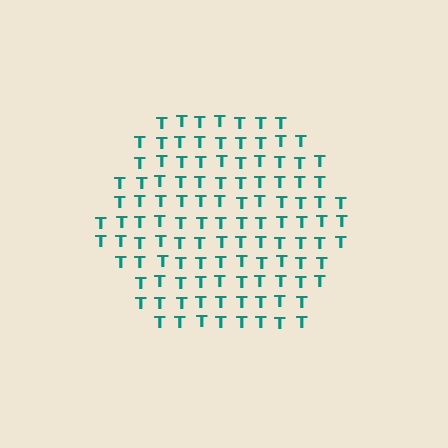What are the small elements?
The small elements are letter T's.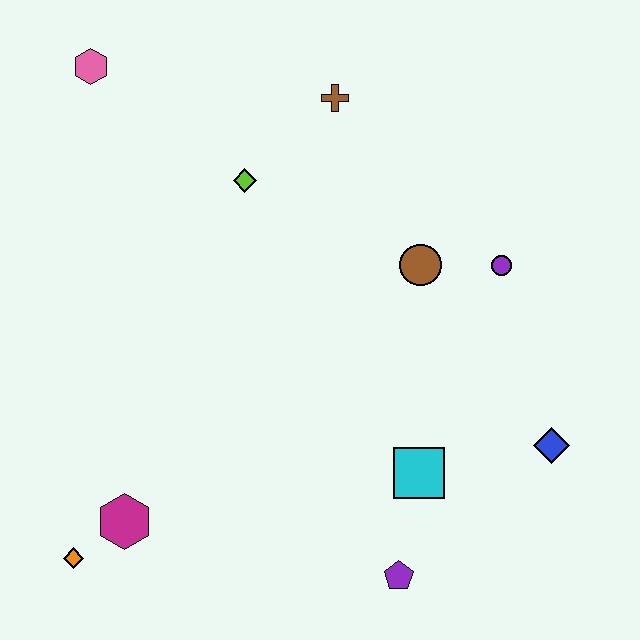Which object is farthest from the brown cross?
The orange diamond is farthest from the brown cross.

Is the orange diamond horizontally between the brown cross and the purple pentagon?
No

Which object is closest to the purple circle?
The brown circle is closest to the purple circle.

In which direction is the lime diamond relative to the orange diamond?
The lime diamond is above the orange diamond.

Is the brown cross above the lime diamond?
Yes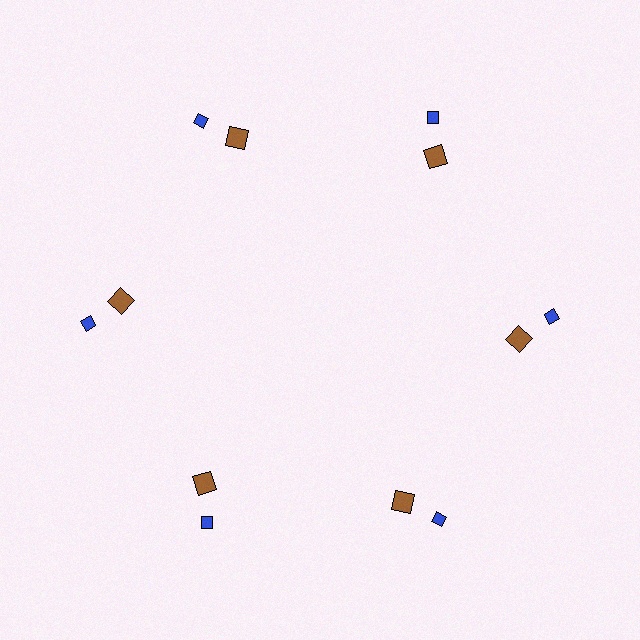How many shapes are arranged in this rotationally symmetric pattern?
There are 12 shapes, arranged in 6 groups of 2.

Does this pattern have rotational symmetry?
Yes, this pattern has 6-fold rotational symmetry. It looks the same after rotating 60 degrees around the center.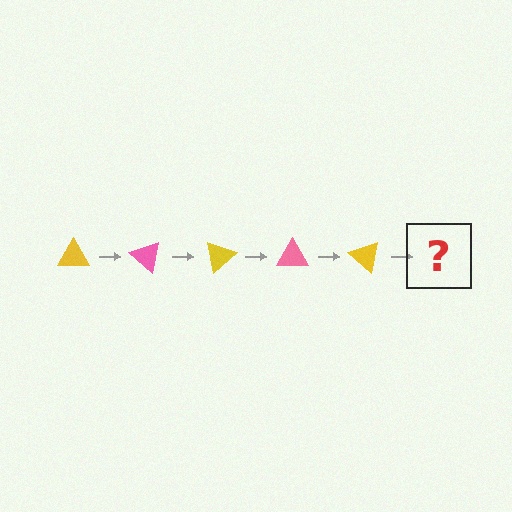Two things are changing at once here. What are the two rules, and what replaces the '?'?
The two rules are that it rotates 40 degrees each step and the color cycles through yellow and pink. The '?' should be a pink triangle, rotated 200 degrees from the start.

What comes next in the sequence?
The next element should be a pink triangle, rotated 200 degrees from the start.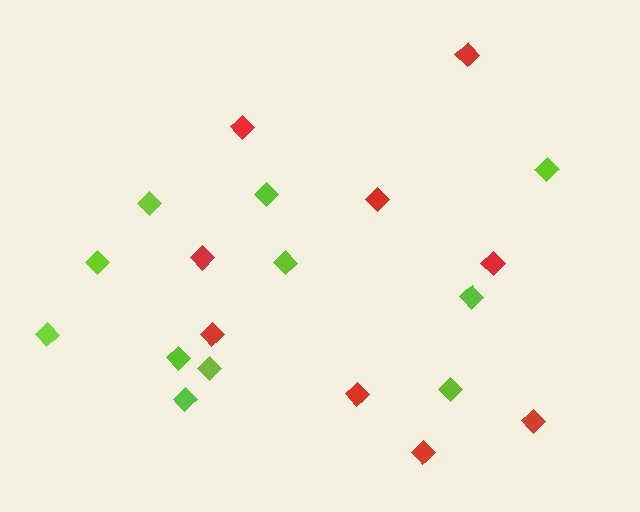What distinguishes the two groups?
There are 2 groups: one group of red diamonds (9) and one group of lime diamonds (11).